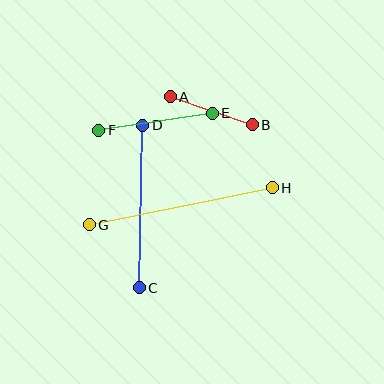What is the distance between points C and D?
The distance is approximately 163 pixels.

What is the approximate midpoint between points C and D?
The midpoint is at approximately (141, 207) pixels.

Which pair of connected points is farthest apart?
Points G and H are farthest apart.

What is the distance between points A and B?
The distance is approximately 86 pixels.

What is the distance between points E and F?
The distance is approximately 115 pixels.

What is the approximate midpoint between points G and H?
The midpoint is at approximately (181, 206) pixels.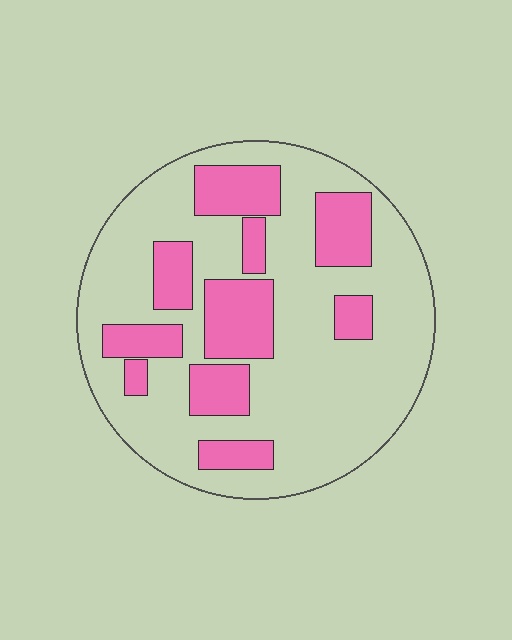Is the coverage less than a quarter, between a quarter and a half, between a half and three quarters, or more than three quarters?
Between a quarter and a half.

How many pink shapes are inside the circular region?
10.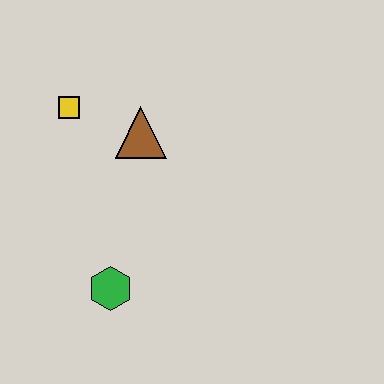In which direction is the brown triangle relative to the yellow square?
The brown triangle is to the right of the yellow square.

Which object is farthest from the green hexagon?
The yellow square is farthest from the green hexagon.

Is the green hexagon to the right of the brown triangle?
No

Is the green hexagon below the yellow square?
Yes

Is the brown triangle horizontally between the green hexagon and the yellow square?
No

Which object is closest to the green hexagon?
The brown triangle is closest to the green hexagon.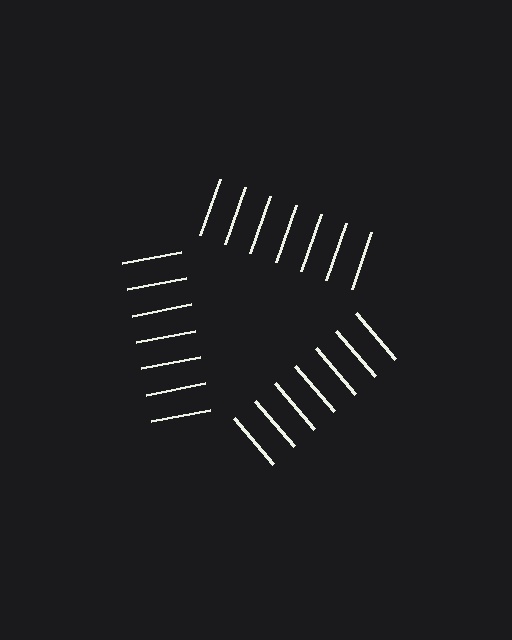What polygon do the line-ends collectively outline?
An illusory triangle — the line segments terminate on its edges but no continuous stroke is drawn.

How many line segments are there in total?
21 — 7 along each of the 3 edges.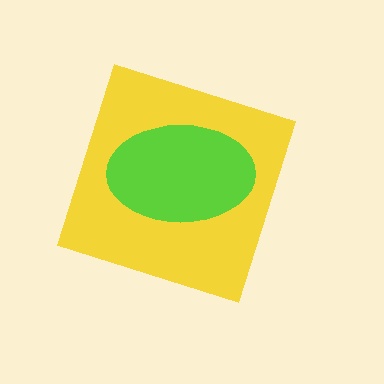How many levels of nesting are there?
2.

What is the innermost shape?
The lime ellipse.